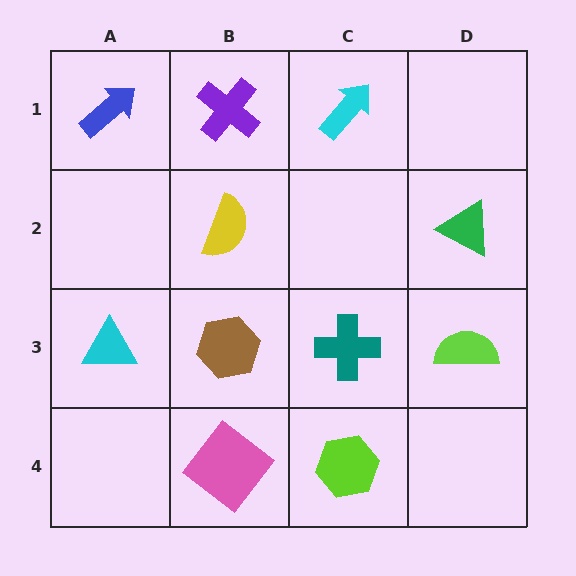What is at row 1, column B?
A purple cross.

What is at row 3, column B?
A brown hexagon.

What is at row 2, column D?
A green triangle.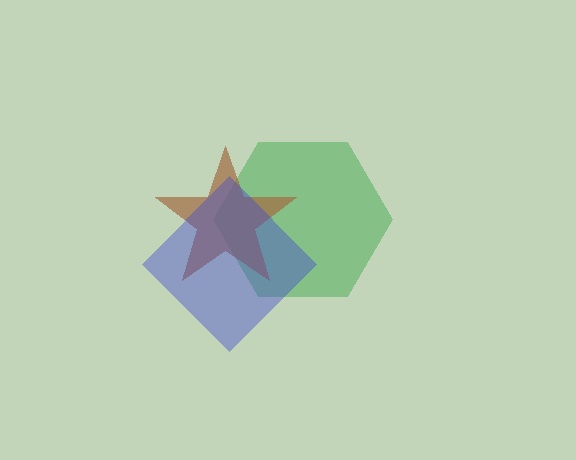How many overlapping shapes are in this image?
There are 3 overlapping shapes in the image.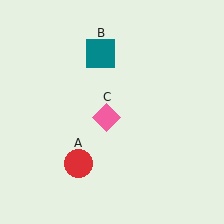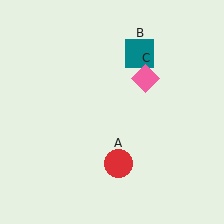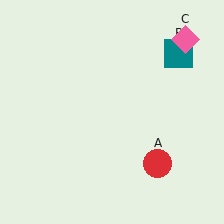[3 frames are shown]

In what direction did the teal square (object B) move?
The teal square (object B) moved right.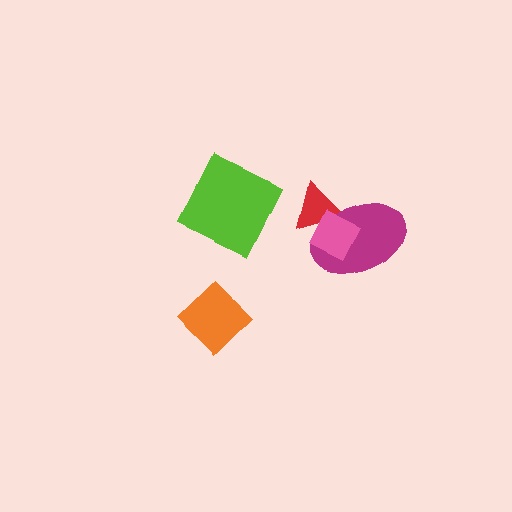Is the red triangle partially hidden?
Yes, it is partially covered by another shape.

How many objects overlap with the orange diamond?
0 objects overlap with the orange diamond.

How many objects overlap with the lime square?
0 objects overlap with the lime square.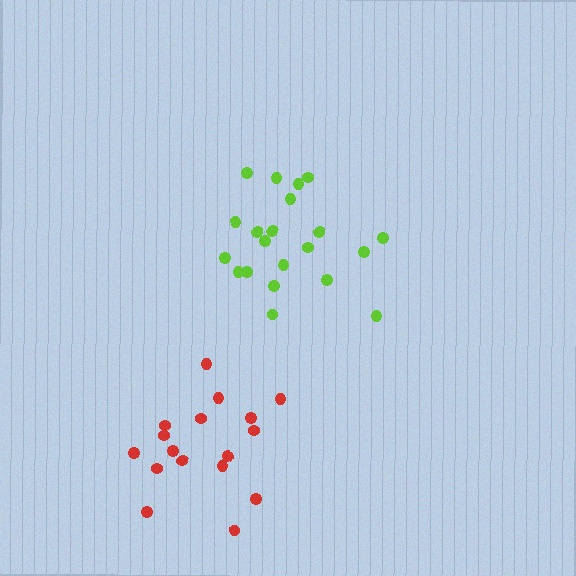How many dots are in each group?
Group 1: 21 dots, Group 2: 17 dots (38 total).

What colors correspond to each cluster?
The clusters are colored: lime, red.